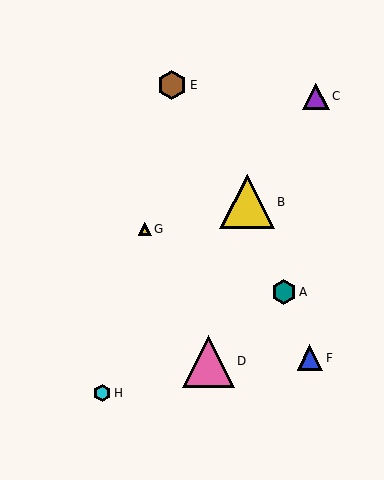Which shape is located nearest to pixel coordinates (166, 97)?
The brown hexagon (labeled E) at (172, 85) is nearest to that location.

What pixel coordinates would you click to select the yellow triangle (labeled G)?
Click at (145, 229) to select the yellow triangle G.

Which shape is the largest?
The yellow triangle (labeled B) is the largest.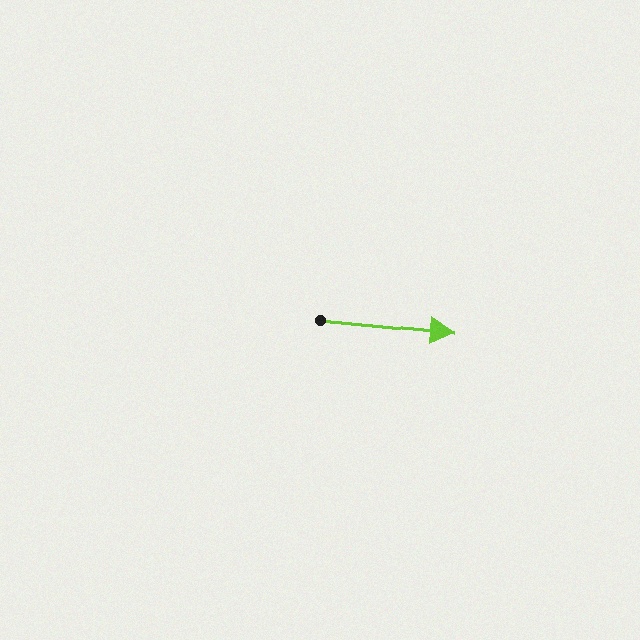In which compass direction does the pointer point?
East.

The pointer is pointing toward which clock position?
Roughly 3 o'clock.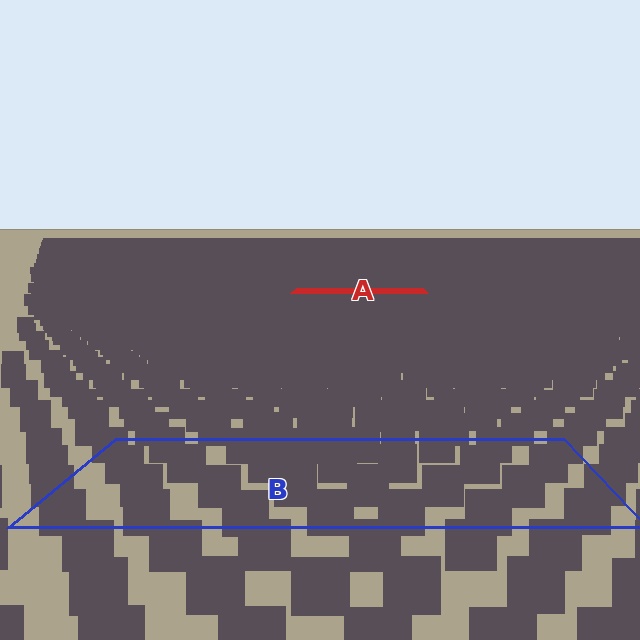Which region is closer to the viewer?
Region B is closer. The texture elements there are larger and more spread out.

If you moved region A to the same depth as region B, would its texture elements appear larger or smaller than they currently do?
They would appear larger. At a closer depth, the same texture elements are projected at a bigger on-screen size.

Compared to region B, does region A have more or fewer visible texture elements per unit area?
Region A has more texture elements per unit area — they are packed more densely because it is farther away.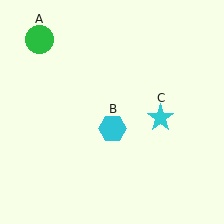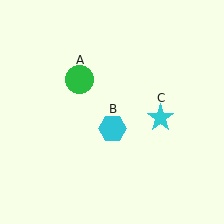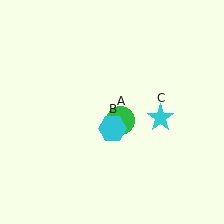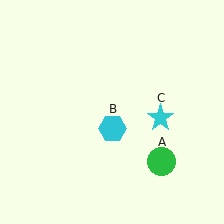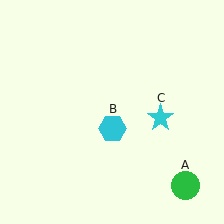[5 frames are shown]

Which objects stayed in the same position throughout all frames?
Cyan hexagon (object B) and cyan star (object C) remained stationary.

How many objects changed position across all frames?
1 object changed position: green circle (object A).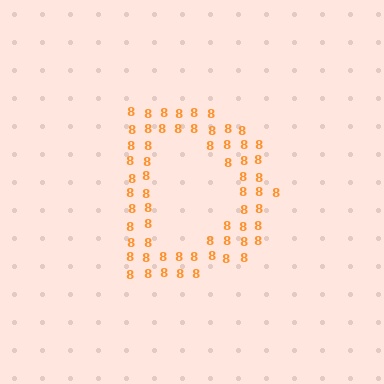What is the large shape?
The large shape is the letter D.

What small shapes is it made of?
It is made of small digit 8's.